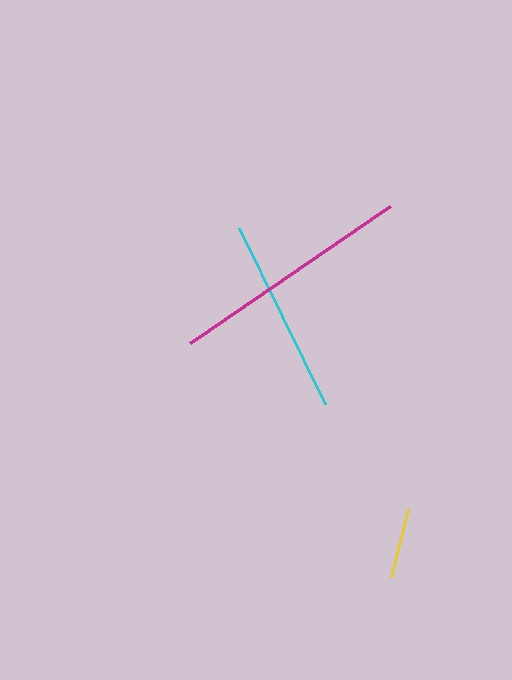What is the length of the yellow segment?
The yellow segment is approximately 70 pixels long.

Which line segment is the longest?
The magenta line is the longest at approximately 243 pixels.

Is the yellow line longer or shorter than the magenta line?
The magenta line is longer than the yellow line.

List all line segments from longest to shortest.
From longest to shortest: magenta, cyan, yellow.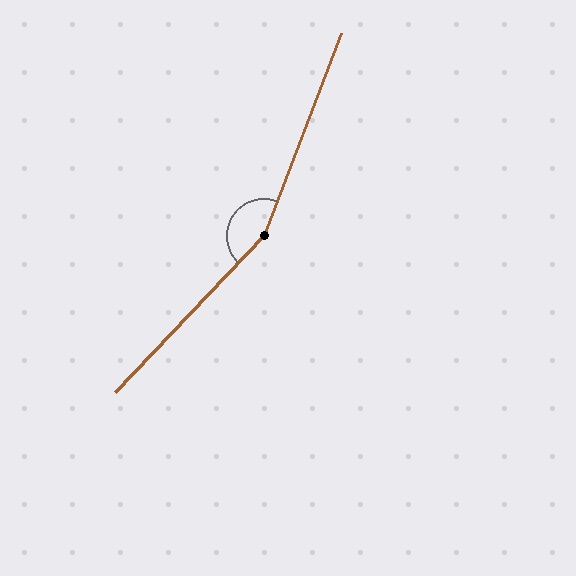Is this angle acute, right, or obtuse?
It is obtuse.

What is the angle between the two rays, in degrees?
Approximately 158 degrees.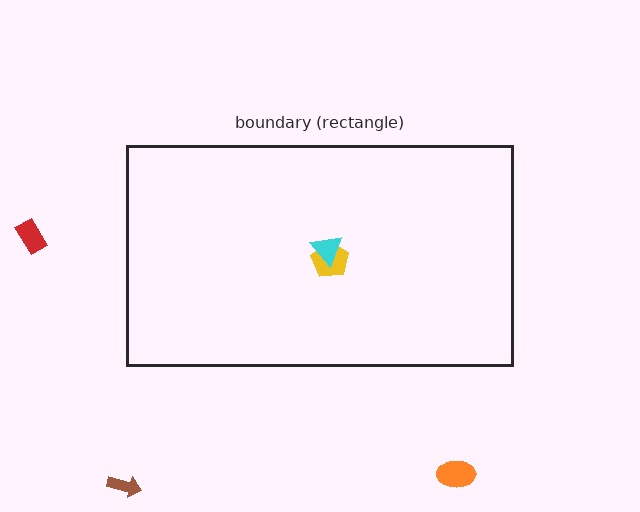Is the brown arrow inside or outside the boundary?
Outside.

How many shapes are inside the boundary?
2 inside, 3 outside.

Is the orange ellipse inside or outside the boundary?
Outside.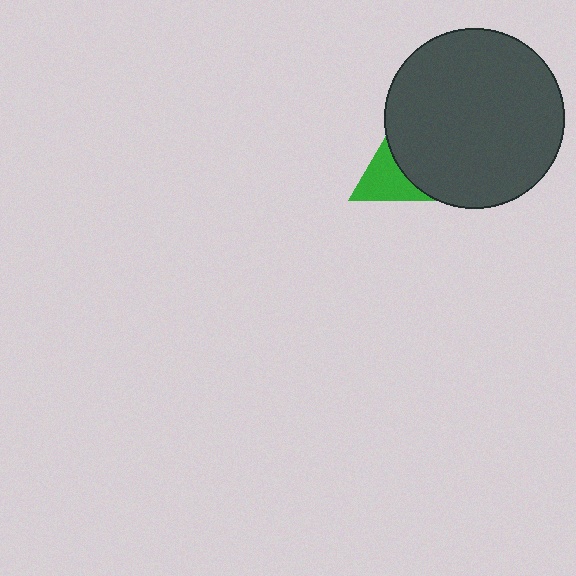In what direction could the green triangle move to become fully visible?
The green triangle could move left. That would shift it out from behind the dark gray circle entirely.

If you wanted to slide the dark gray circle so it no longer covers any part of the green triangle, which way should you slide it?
Slide it right — that is the most direct way to separate the two shapes.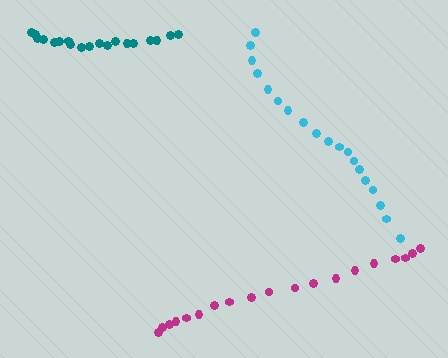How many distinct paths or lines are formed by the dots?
There are 3 distinct paths.